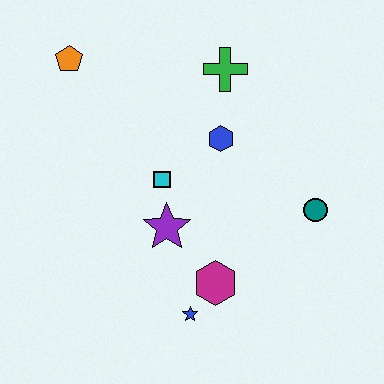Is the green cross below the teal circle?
No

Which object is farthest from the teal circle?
The orange pentagon is farthest from the teal circle.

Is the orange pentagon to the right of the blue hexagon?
No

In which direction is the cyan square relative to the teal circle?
The cyan square is to the left of the teal circle.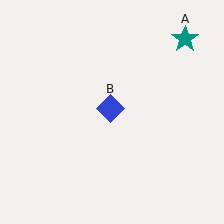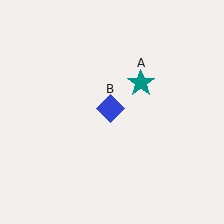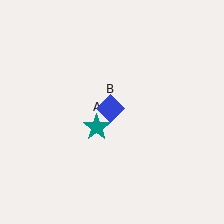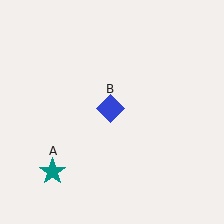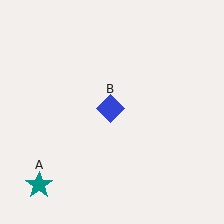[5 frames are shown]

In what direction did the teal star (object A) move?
The teal star (object A) moved down and to the left.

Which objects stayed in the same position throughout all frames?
Blue diamond (object B) remained stationary.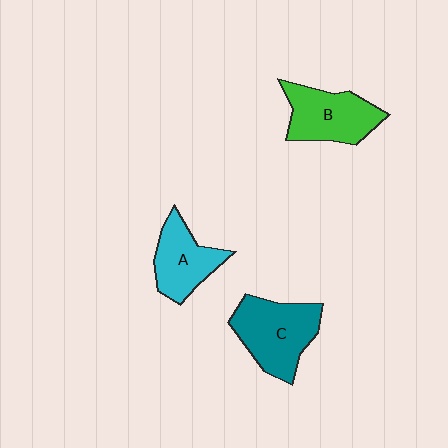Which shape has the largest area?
Shape C (teal).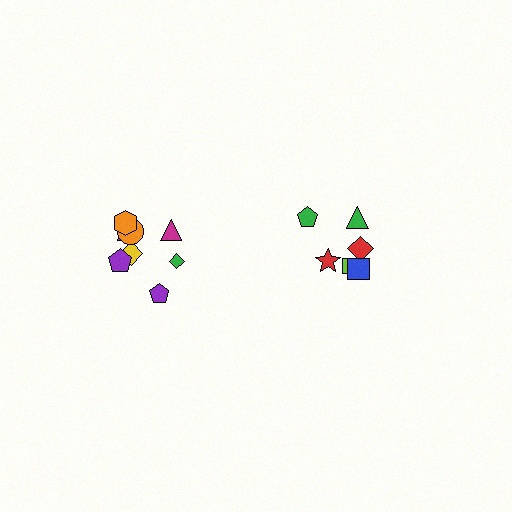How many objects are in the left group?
There are 8 objects.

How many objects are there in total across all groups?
There are 14 objects.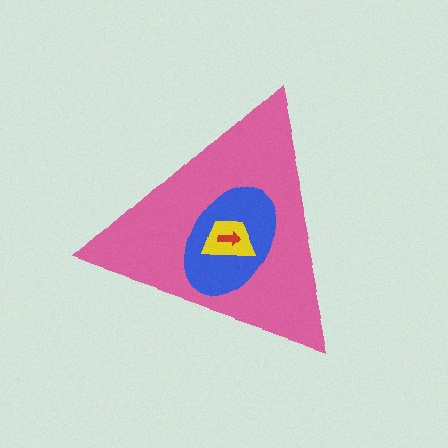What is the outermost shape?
The pink triangle.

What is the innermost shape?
The red arrow.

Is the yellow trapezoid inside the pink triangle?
Yes.